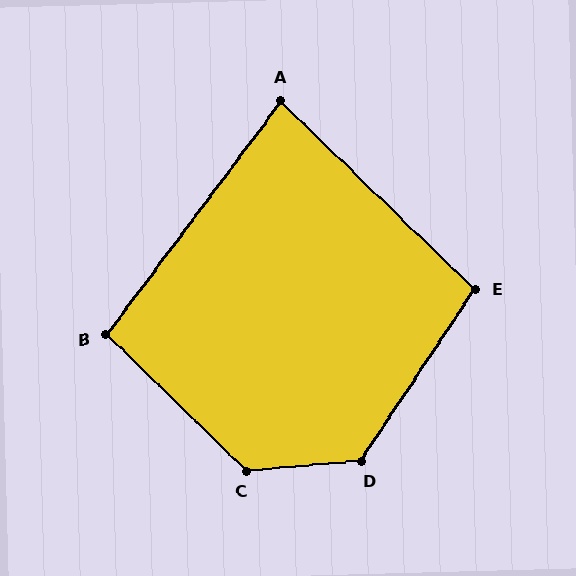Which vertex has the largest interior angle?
C, at approximately 131 degrees.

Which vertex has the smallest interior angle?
A, at approximately 83 degrees.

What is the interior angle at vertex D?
Approximately 129 degrees (obtuse).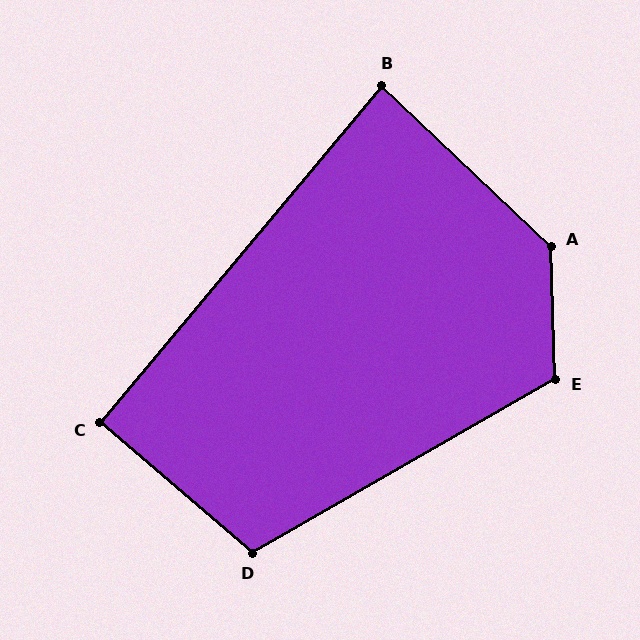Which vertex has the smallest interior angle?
B, at approximately 86 degrees.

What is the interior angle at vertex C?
Approximately 91 degrees (approximately right).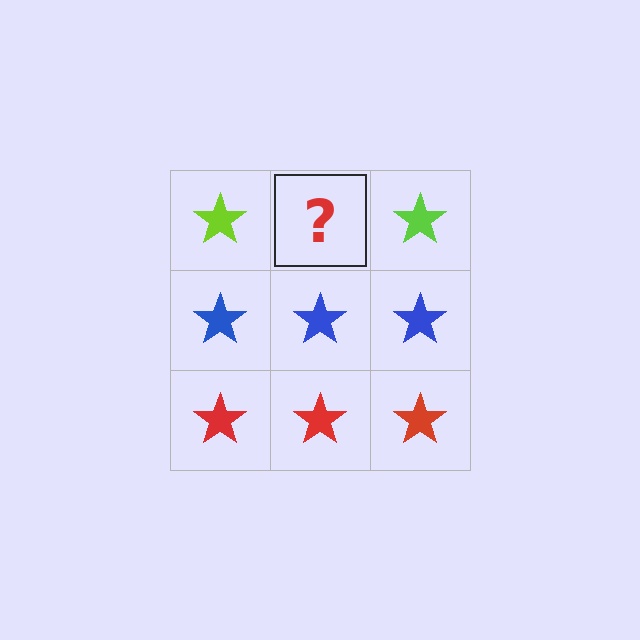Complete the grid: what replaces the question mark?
The question mark should be replaced with a lime star.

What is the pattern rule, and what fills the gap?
The rule is that each row has a consistent color. The gap should be filled with a lime star.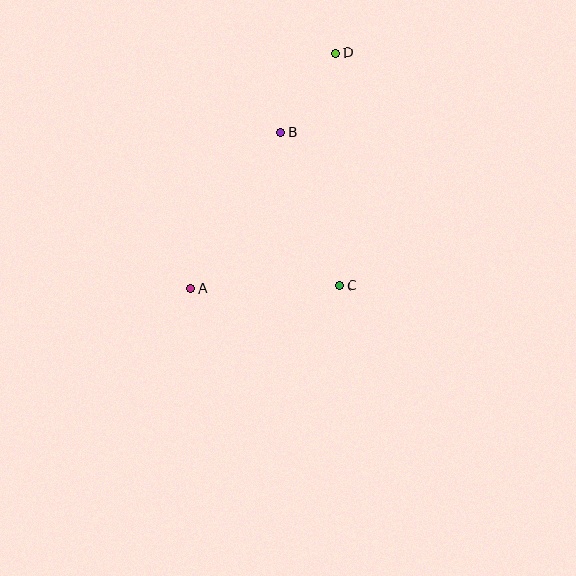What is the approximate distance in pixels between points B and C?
The distance between B and C is approximately 164 pixels.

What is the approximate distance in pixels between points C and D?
The distance between C and D is approximately 232 pixels.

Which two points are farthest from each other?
Points A and D are farthest from each other.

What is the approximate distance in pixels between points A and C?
The distance between A and C is approximately 149 pixels.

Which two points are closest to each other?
Points B and D are closest to each other.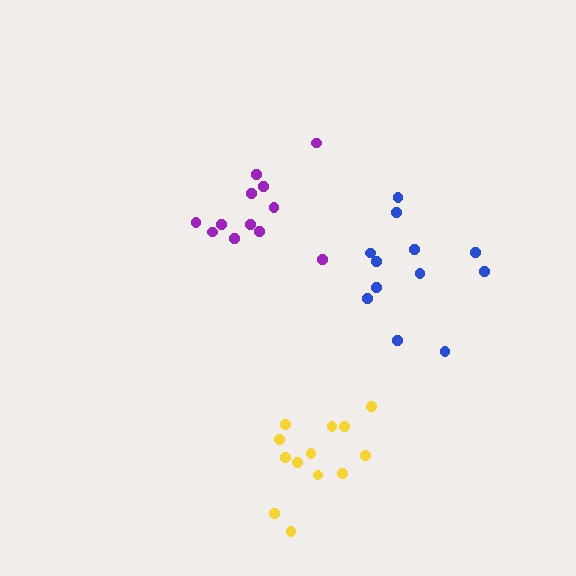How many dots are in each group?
Group 1: 13 dots, Group 2: 12 dots, Group 3: 12 dots (37 total).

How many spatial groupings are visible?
There are 3 spatial groupings.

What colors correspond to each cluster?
The clusters are colored: yellow, purple, blue.